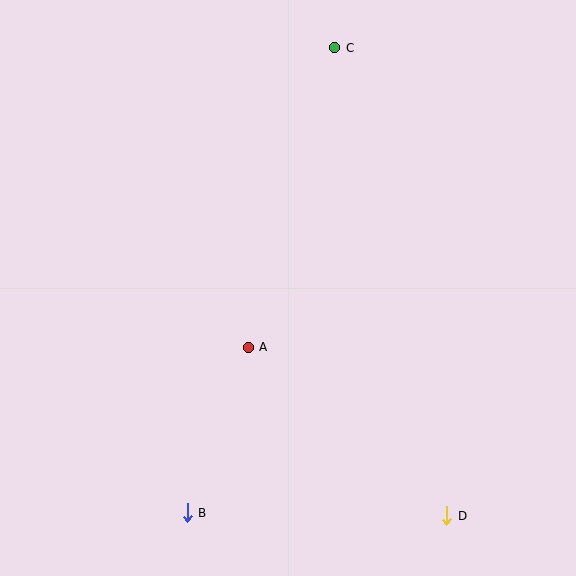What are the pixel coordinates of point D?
Point D is at (447, 516).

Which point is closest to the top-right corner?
Point C is closest to the top-right corner.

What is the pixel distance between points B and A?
The distance between B and A is 176 pixels.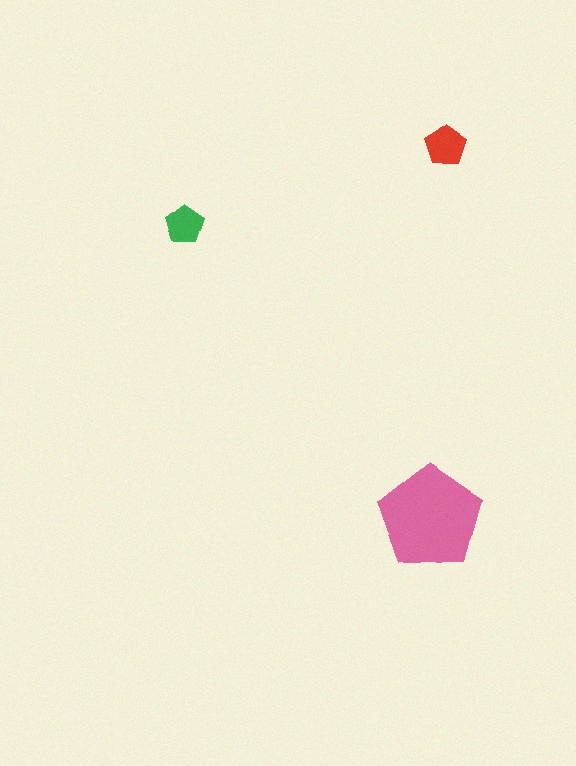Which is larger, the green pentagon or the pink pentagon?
The pink one.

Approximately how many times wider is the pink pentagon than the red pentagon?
About 2.5 times wider.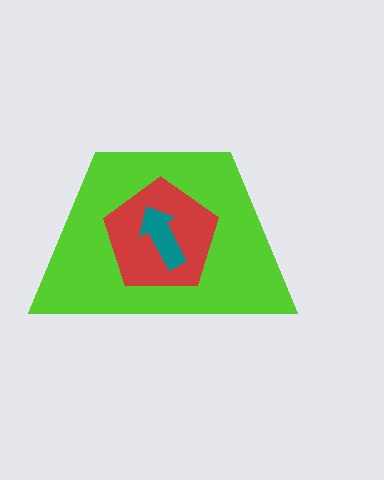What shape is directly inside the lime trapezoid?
The red pentagon.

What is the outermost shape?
The lime trapezoid.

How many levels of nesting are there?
3.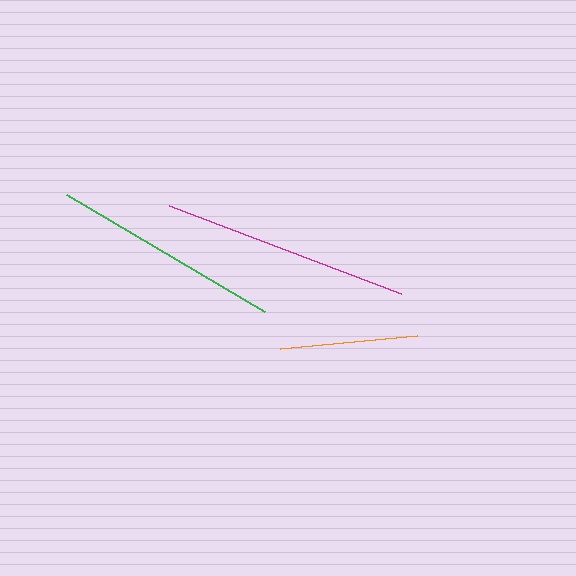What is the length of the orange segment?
The orange segment is approximately 137 pixels long.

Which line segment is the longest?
The magenta line is the longest at approximately 247 pixels.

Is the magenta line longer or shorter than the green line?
The magenta line is longer than the green line.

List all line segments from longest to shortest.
From longest to shortest: magenta, green, orange.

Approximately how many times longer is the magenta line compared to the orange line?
The magenta line is approximately 1.8 times the length of the orange line.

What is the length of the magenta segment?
The magenta segment is approximately 247 pixels long.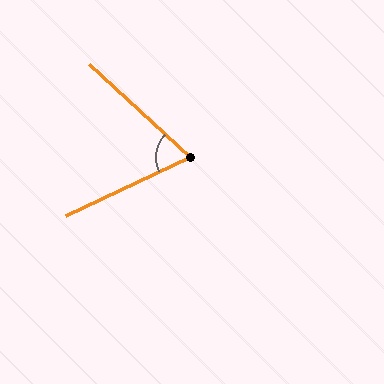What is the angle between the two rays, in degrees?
Approximately 68 degrees.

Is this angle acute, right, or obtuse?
It is acute.